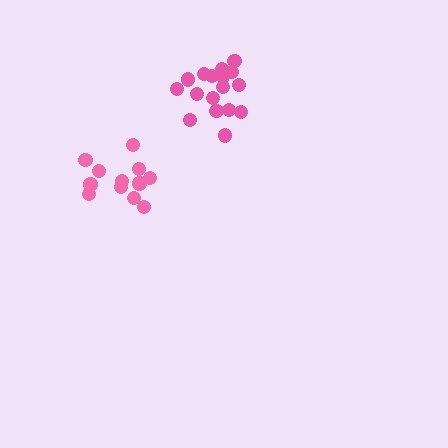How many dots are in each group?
Group 1: 12 dots, Group 2: 17 dots (29 total).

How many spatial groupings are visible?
There are 2 spatial groupings.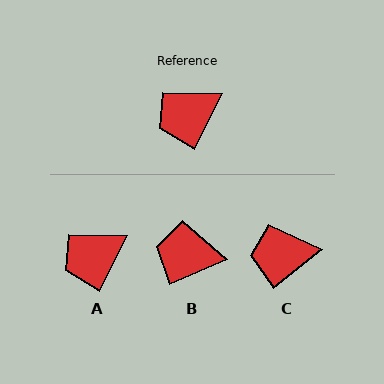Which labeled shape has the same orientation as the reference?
A.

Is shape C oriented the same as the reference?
No, it is off by about 25 degrees.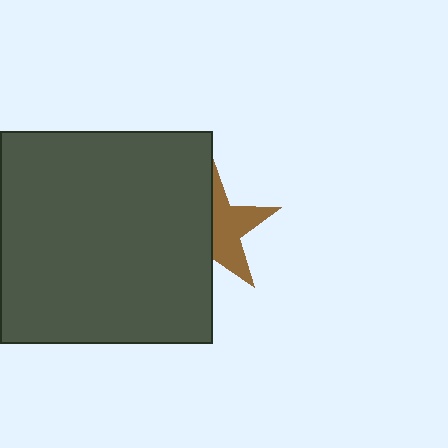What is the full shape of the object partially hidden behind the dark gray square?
The partially hidden object is a brown star.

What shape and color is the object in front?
The object in front is a dark gray square.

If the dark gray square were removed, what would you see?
You would see the complete brown star.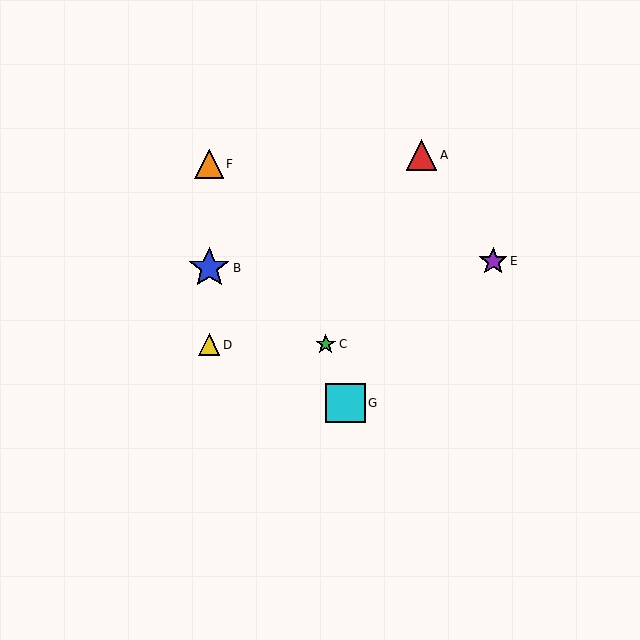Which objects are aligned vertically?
Objects B, D, F are aligned vertically.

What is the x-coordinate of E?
Object E is at x≈493.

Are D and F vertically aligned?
Yes, both are at x≈209.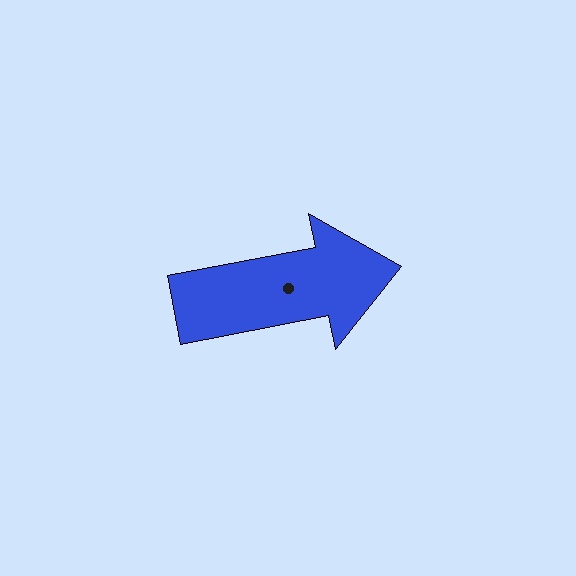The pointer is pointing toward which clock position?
Roughly 3 o'clock.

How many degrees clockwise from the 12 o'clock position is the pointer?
Approximately 79 degrees.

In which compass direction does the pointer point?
East.